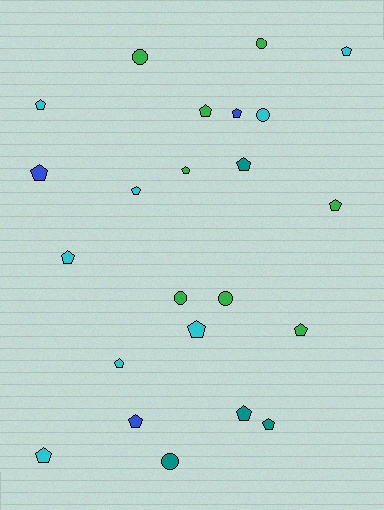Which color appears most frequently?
Green, with 8 objects.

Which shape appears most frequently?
Pentagon, with 17 objects.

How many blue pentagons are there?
There are 3 blue pentagons.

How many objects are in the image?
There are 23 objects.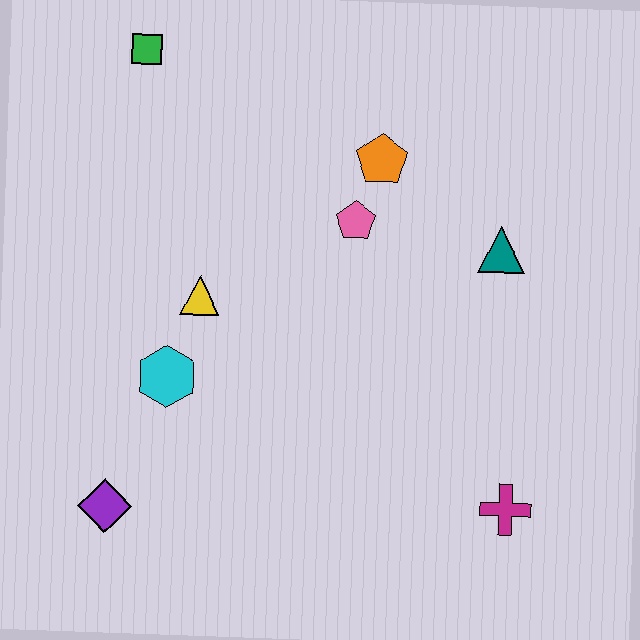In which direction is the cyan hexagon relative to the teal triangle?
The cyan hexagon is to the left of the teal triangle.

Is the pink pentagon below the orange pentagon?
Yes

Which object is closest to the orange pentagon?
The pink pentagon is closest to the orange pentagon.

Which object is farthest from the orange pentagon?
The purple diamond is farthest from the orange pentagon.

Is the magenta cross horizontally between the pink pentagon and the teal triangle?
No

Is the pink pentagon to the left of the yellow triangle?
No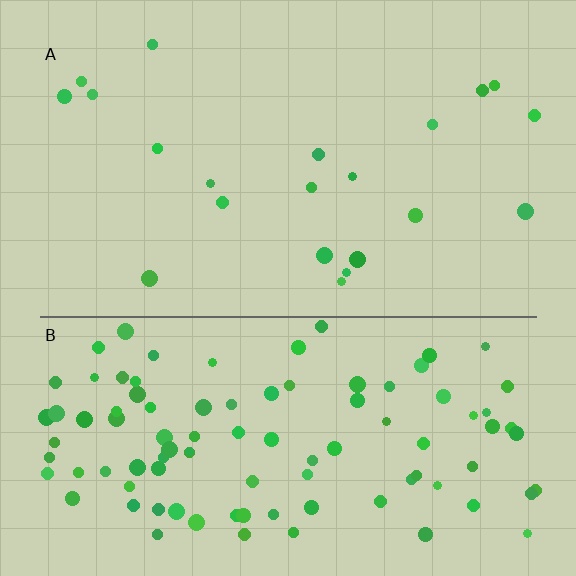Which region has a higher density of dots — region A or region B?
B (the bottom).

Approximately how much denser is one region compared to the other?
Approximately 4.7× — region B over region A.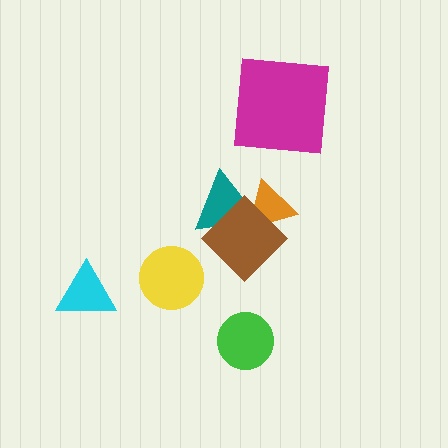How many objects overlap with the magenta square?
0 objects overlap with the magenta square.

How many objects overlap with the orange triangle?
2 objects overlap with the orange triangle.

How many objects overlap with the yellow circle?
0 objects overlap with the yellow circle.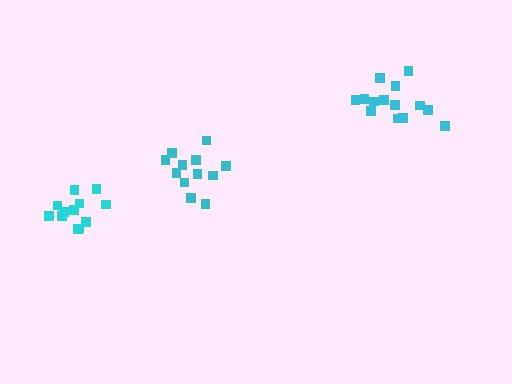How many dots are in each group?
Group 1: 12 dots, Group 2: 12 dots, Group 3: 14 dots (38 total).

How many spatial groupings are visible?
There are 3 spatial groupings.